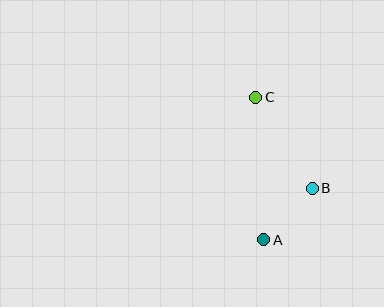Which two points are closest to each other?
Points A and B are closest to each other.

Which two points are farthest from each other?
Points A and C are farthest from each other.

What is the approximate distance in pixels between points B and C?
The distance between B and C is approximately 107 pixels.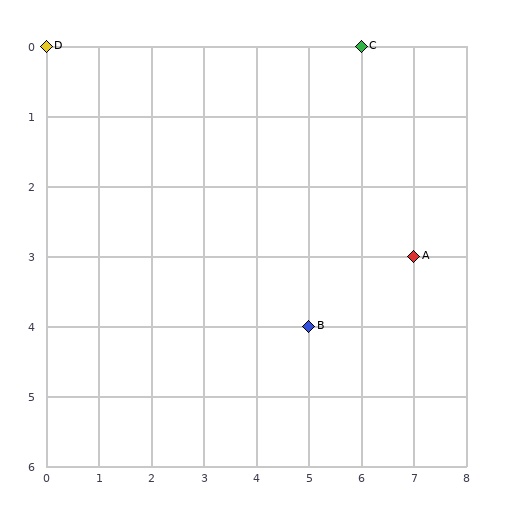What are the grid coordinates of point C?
Point C is at grid coordinates (6, 0).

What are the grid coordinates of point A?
Point A is at grid coordinates (7, 3).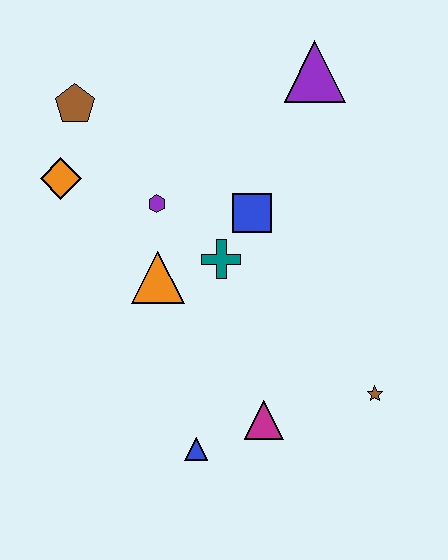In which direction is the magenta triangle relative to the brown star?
The magenta triangle is to the left of the brown star.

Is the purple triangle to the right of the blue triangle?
Yes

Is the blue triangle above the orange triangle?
No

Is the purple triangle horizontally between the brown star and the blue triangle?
Yes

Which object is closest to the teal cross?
The blue square is closest to the teal cross.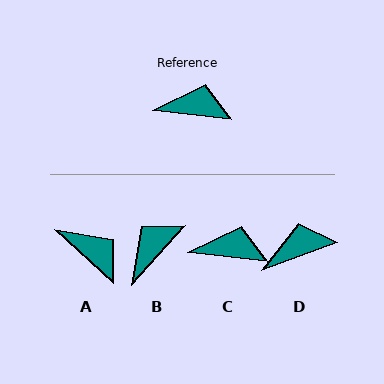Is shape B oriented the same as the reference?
No, it is off by about 55 degrees.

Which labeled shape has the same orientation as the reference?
C.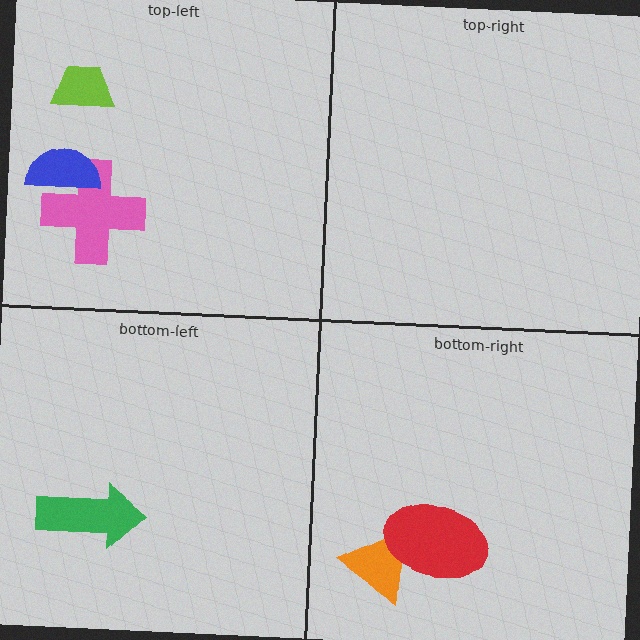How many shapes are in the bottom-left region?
1.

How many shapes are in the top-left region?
3.